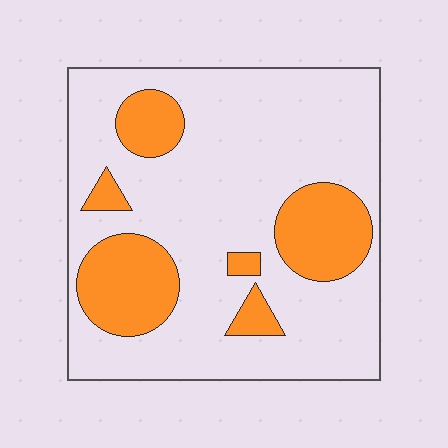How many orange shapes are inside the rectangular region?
6.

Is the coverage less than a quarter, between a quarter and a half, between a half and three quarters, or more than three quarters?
Less than a quarter.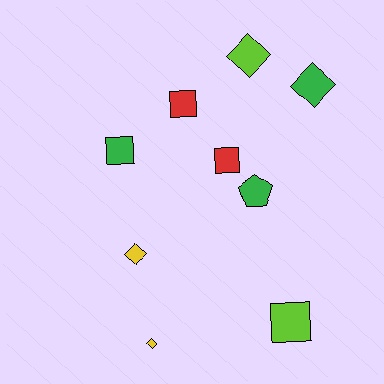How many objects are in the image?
There are 9 objects.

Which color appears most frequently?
Green, with 3 objects.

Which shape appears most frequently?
Square, with 4 objects.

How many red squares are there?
There are 2 red squares.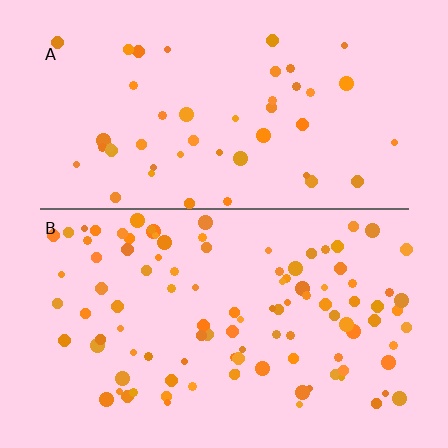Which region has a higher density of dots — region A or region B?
B (the bottom).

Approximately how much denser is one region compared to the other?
Approximately 2.2× — region B over region A.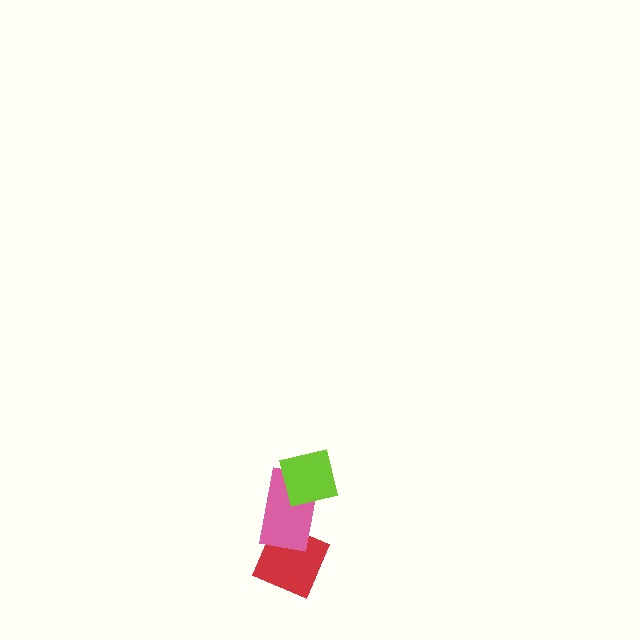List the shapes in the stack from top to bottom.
From top to bottom: the lime square, the pink rectangle, the red diamond.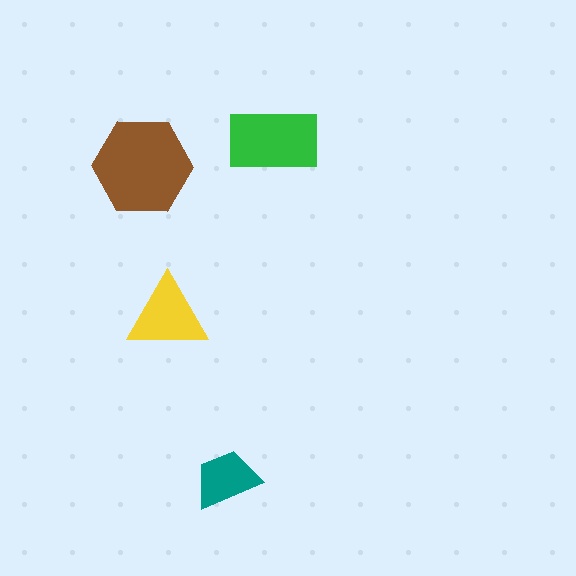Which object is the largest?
The brown hexagon.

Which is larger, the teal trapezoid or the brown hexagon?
The brown hexagon.